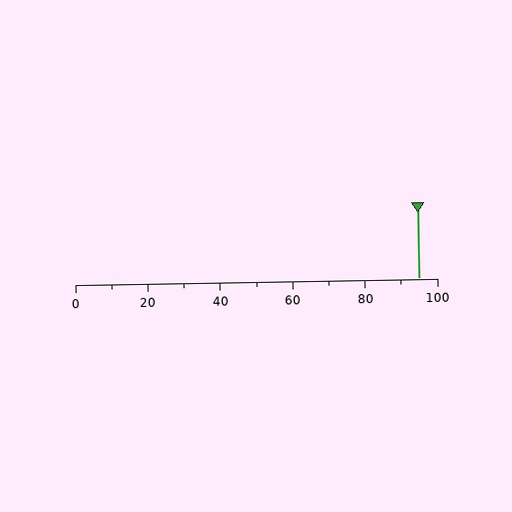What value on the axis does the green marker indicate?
The marker indicates approximately 95.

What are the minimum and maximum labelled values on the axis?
The axis runs from 0 to 100.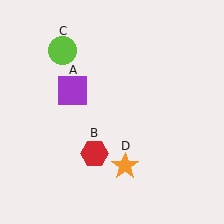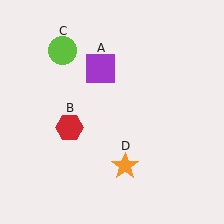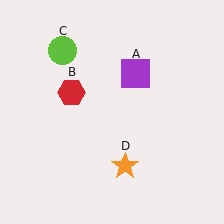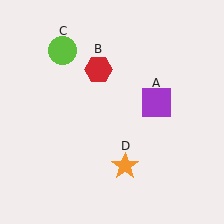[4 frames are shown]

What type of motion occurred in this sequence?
The purple square (object A), red hexagon (object B) rotated clockwise around the center of the scene.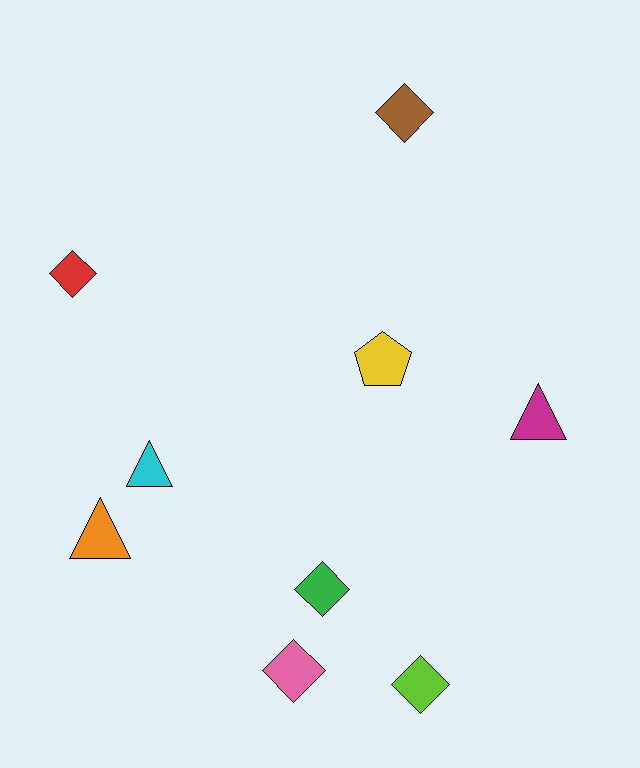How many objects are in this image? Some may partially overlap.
There are 9 objects.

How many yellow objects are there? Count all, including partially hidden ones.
There is 1 yellow object.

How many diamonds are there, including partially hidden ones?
There are 5 diamonds.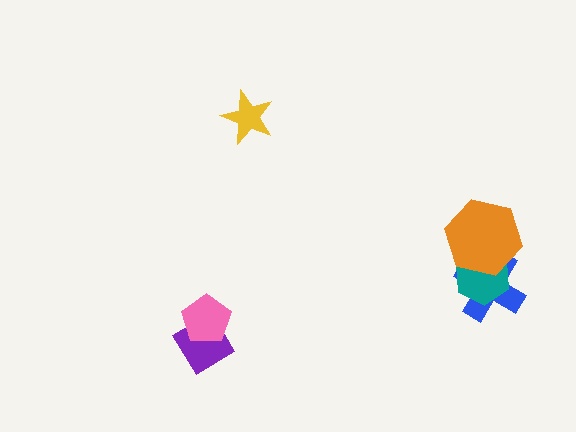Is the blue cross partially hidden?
Yes, it is partially covered by another shape.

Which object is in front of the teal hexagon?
The orange hexagon is in front of the teal hexagon.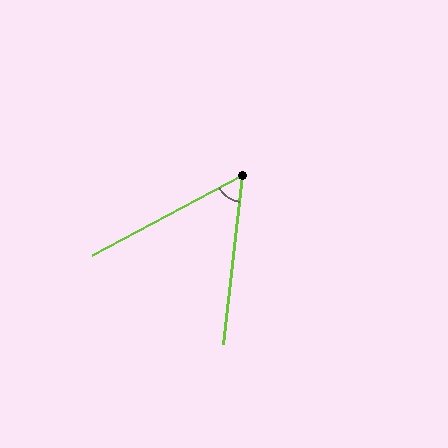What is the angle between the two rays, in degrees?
Approximately 55 degrees.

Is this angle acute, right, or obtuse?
It is acute.